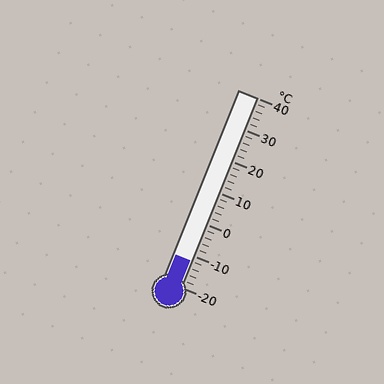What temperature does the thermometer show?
The thermometer shows approximately -12°C.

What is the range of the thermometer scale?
The thermometer scale ranges from -20°C to 40°C.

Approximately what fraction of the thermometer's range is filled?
The thermometer is filled to approximately 15% of its range.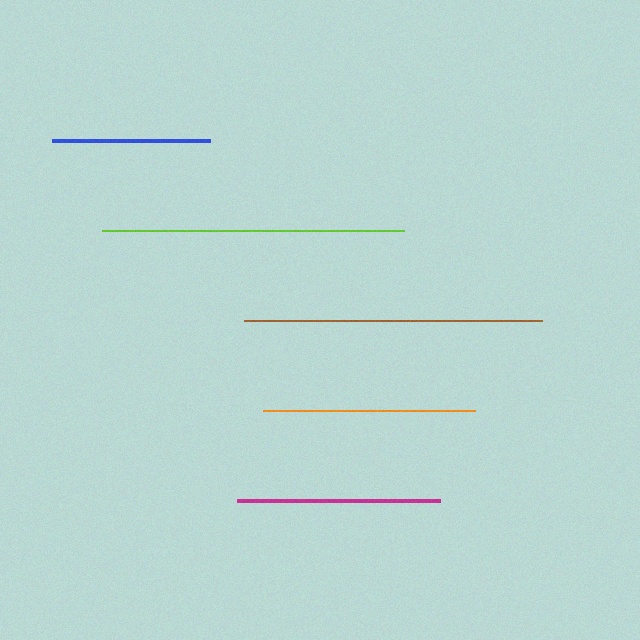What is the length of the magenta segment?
The magenta segment is approximately 203 pixels long.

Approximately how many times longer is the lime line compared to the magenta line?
The lime line is approximately 1.5 times the length of the magenta line.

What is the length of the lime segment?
The lime segment is approximately 302 pixels long.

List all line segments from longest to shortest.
From longest to shortest: lime, brown, orange, magenta, blue.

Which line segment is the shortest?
The blue line is the shortest at approximately 158 pixels.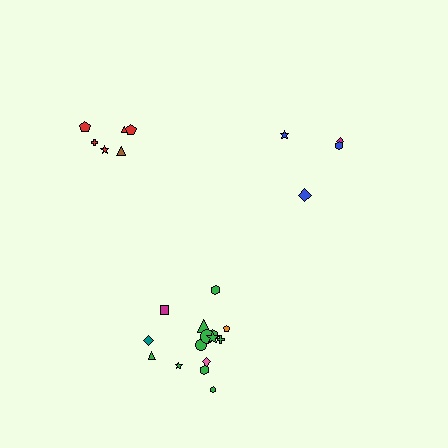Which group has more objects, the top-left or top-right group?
The top-left group.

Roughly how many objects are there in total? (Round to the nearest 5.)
Roughly 25 objects in total.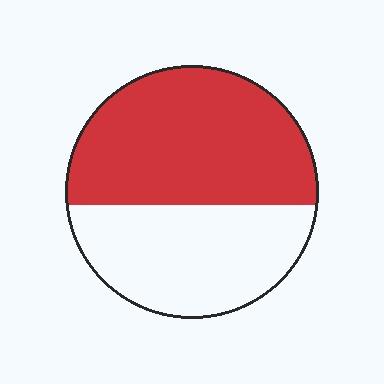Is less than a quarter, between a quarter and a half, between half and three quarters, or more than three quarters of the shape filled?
Between half and three quarters.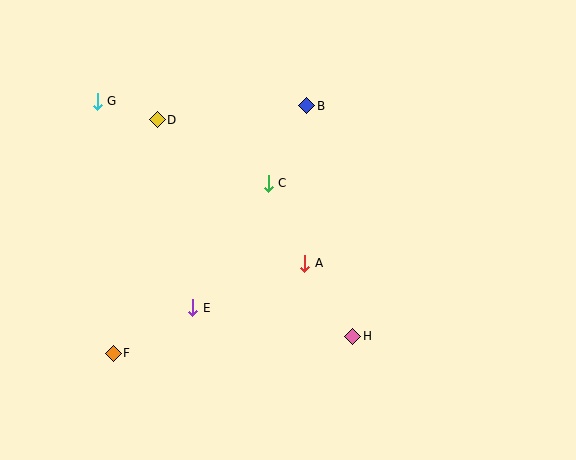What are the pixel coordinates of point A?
Point A is at (305, 263).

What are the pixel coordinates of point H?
Point H is at (353, 336).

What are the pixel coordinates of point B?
Point B is at (307, 106).